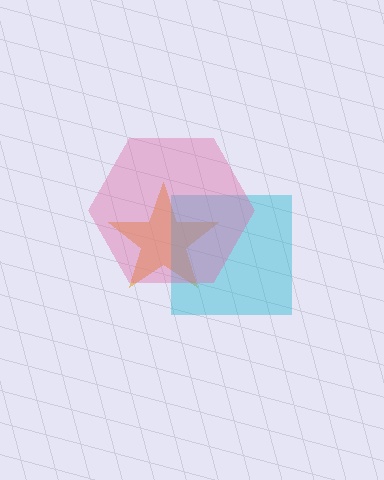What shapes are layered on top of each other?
The layered shapes are: an orange star, a cyan square, a pink hexagon.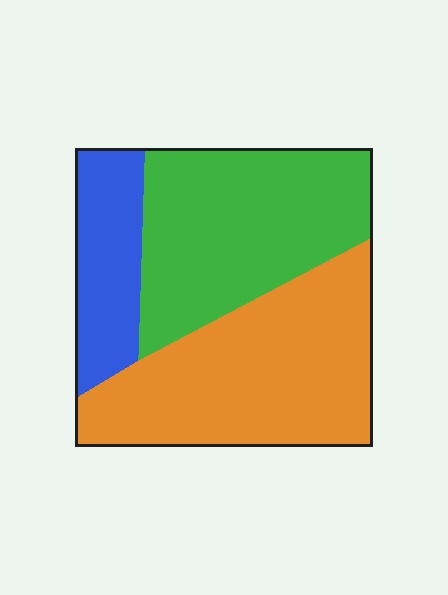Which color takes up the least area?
Blue, at roughly 15%.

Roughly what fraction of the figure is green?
Green covers 39% of the figure.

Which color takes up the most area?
Orange, at roughly 45%.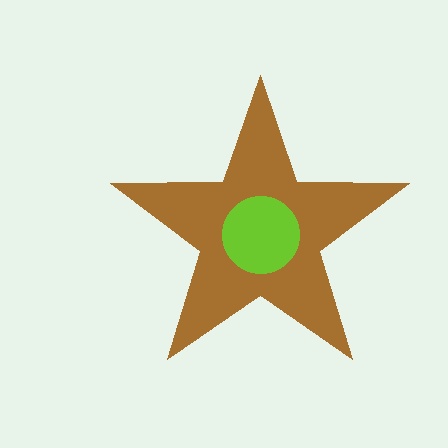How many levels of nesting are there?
2.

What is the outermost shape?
The brown star.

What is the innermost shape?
The lime circle.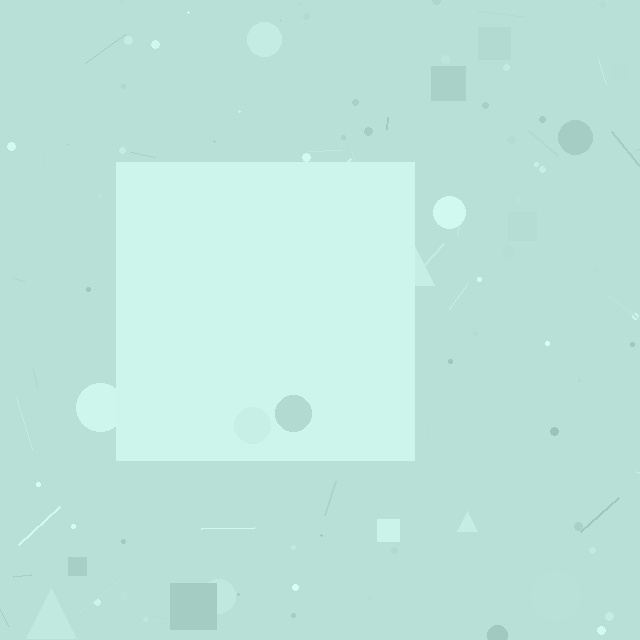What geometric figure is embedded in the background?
A square is embedded in the background.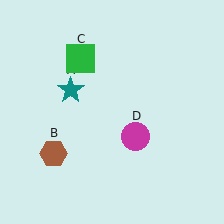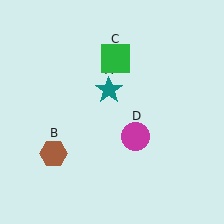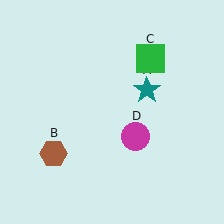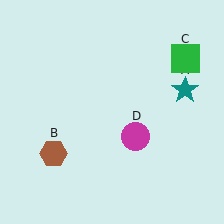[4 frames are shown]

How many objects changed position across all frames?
2 objects changed position: teal star (object A), green square (object C).